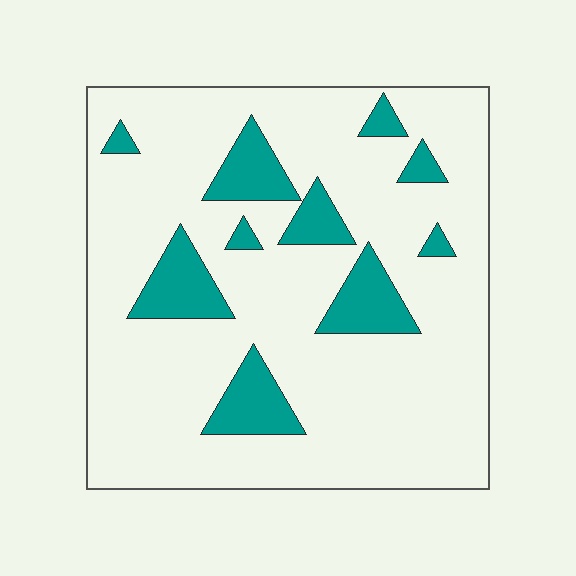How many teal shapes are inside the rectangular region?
10.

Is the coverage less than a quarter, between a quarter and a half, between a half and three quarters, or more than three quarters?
Less than a quarter.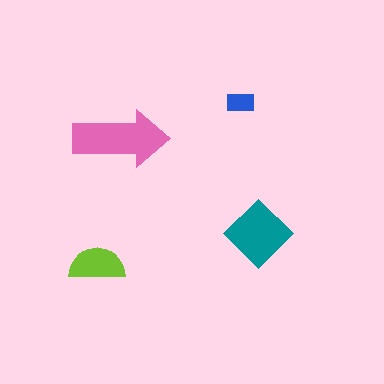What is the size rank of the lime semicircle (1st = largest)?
3rd.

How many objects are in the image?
There are 4 objects in the image.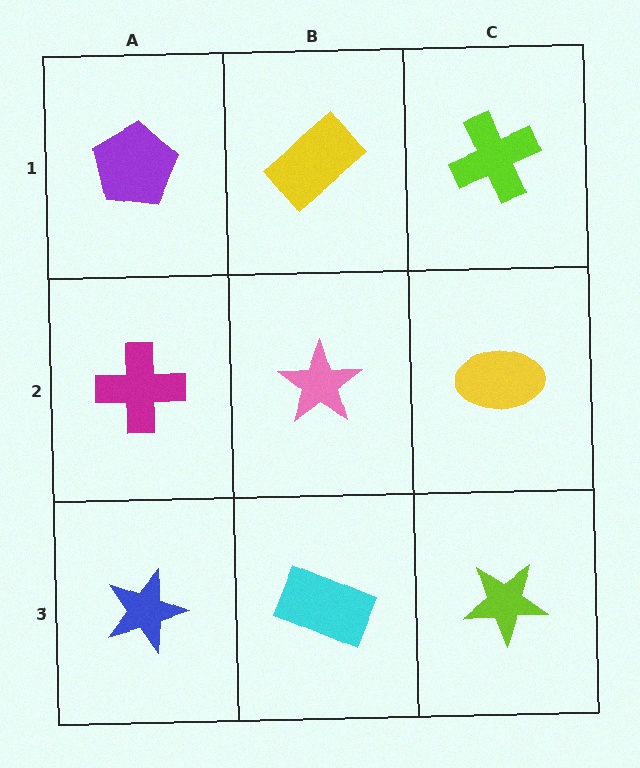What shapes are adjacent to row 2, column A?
A purple pentagon (row 1, column A), a blue star (row 3, column A), a pink star (row 2, column B).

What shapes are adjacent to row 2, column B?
A yellow rectangle (row 1, column B), a cyan rectangle (row 3, column B), a magenta cross (row 2, column A), a yellow ellipse (row 2, column C).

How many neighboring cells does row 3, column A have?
2.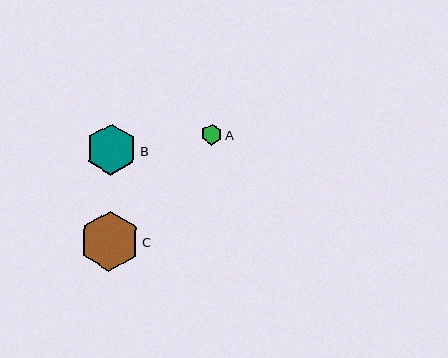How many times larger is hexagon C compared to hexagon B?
Hexagon C is approximately 1.2 times the size of hexagon B.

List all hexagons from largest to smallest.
From largest to smallest: C, B, A.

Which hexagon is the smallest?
Hexagon A is the smallest with a size of approximately 21 pixels.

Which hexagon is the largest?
Hexagon C is the largest with a size of approximately 60 pixels.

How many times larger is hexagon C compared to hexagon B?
Hexagon C is approximately 1.2 times the size of hexagon B.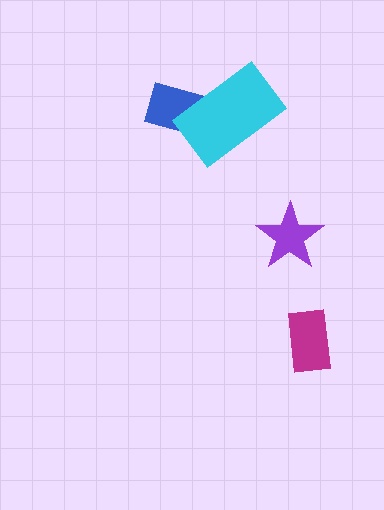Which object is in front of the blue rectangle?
The cyan rectangle is in front of the blue rectangle.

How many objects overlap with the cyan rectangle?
1 object overlaps with the cyan rectangle.